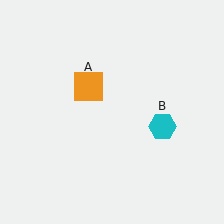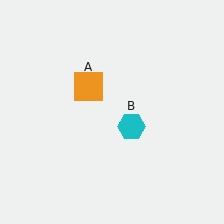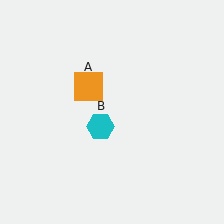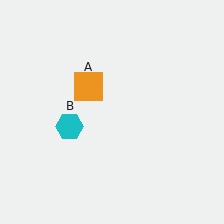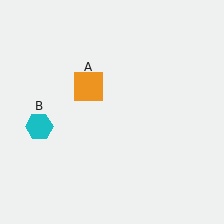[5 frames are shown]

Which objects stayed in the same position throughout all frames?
Orange square (object A) remained stationary.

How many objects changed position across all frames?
1 object changed position: cyan hexagon (object B).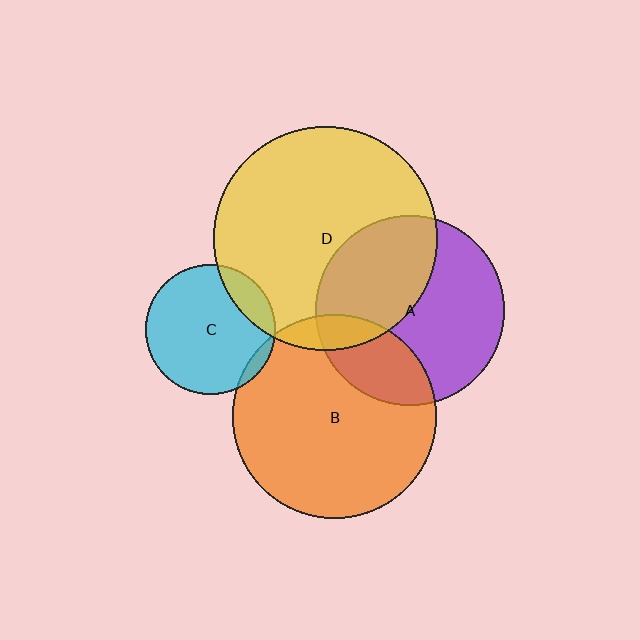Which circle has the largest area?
Circle D (yellow).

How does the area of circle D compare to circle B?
Approximately 1.2 times.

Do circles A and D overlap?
Yes.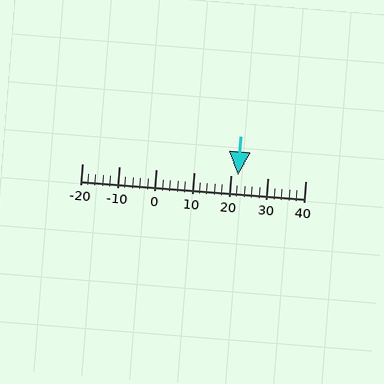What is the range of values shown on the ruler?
The ruler shows values from -20 to 40.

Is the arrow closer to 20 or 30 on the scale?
The arrow is closer to 20.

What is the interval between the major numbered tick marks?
The major tick marks are spaced 10 units apart.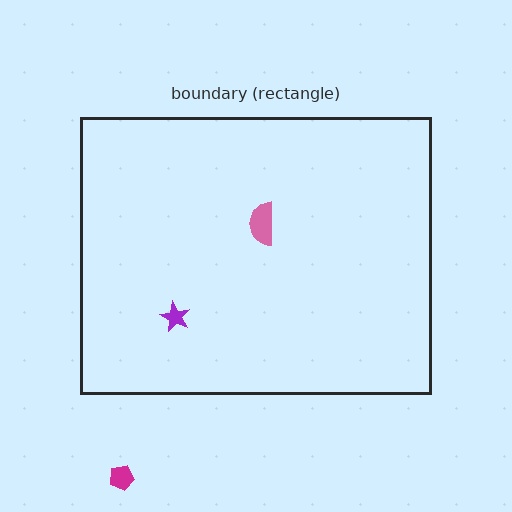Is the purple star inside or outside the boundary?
Inside.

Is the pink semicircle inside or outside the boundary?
Inside.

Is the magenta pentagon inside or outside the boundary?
Outside.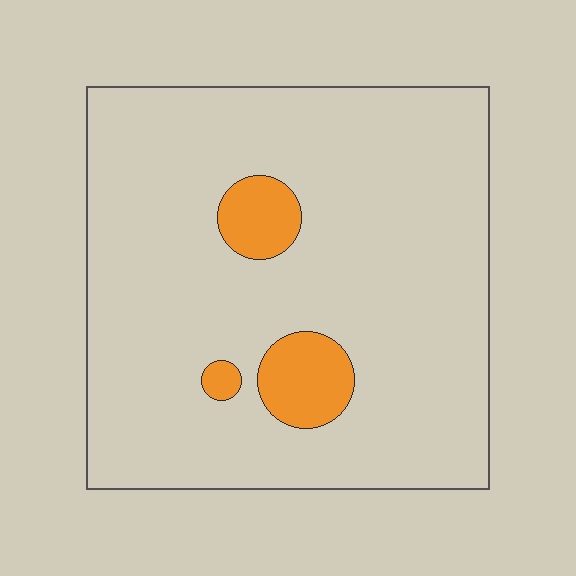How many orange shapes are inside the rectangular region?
3.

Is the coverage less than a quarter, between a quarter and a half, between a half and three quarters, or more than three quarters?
Less than a quarter.